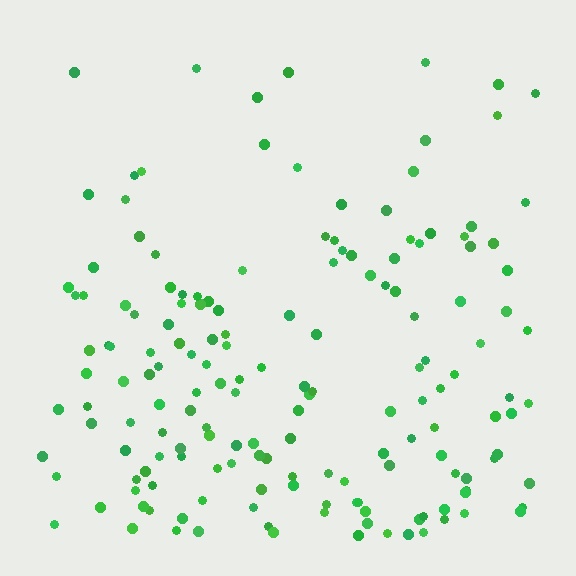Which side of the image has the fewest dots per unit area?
The top.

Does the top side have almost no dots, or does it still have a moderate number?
Still a moderate number, just noticeably fewer than the bottom.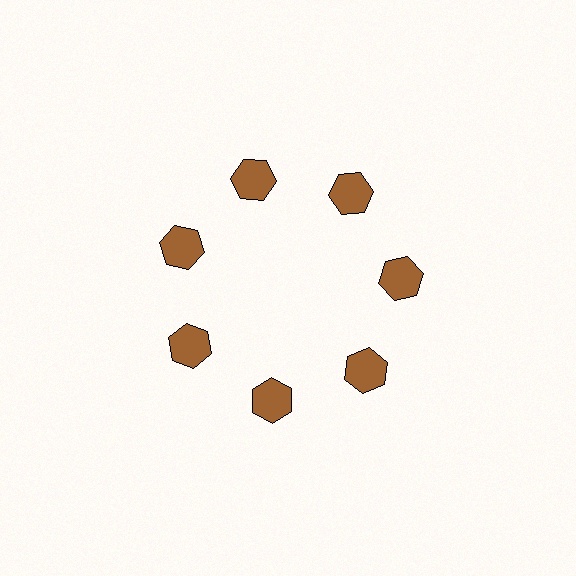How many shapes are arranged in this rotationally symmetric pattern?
There are 7 shapes, arranged in 7 groups of 1.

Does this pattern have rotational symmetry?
Yes, this pattern has 7-fold rotational symmetry. It looks the same after rotating 51 degrees around the center.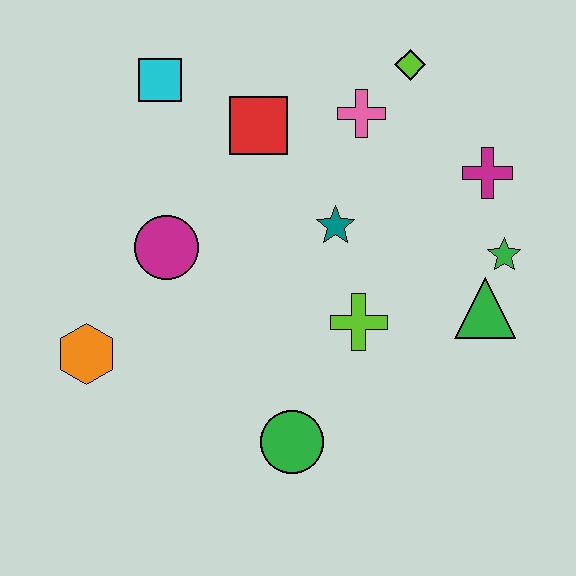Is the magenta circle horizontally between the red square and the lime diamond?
No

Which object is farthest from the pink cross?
The orange hexagon is farthest from the pink cross.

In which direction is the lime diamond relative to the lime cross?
The lime diamond is above the lime cross.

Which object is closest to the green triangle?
The green star is closest to the green triangle.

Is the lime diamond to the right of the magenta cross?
No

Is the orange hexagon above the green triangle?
No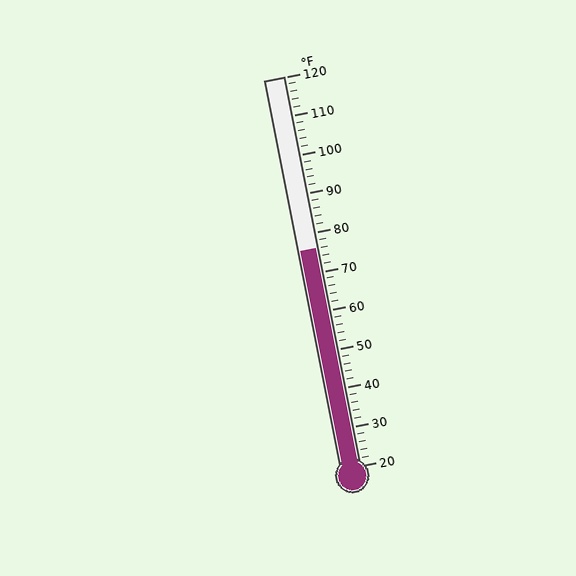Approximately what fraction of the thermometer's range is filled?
The thermometer is filled to approximately 55% of its range.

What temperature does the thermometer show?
The thermometer shows approximately 76°F.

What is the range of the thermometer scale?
The thermometer scale ranges from 20°F to 120°F.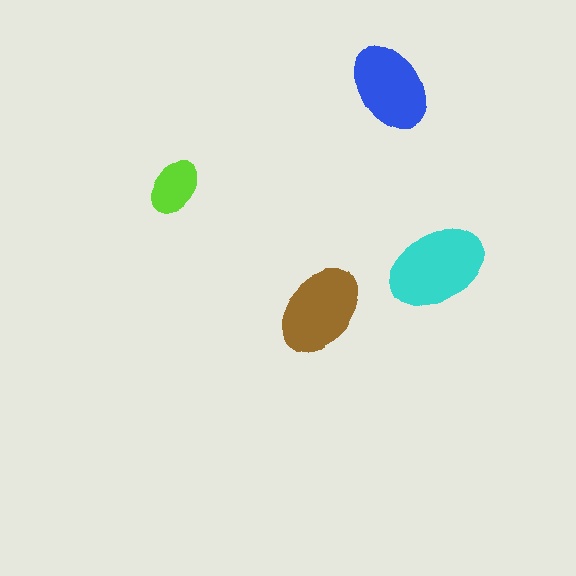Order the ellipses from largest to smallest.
the cyan one, the brown one, the blue one, the lime one.